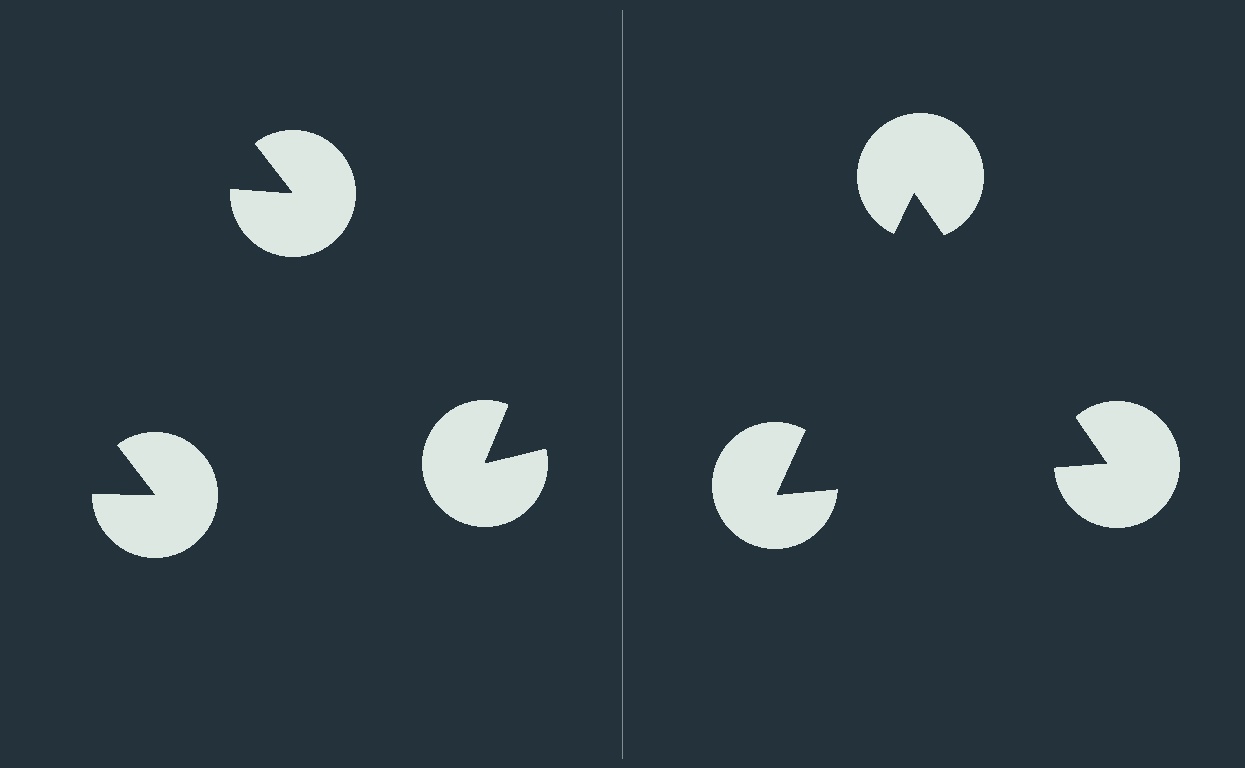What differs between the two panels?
The pac-man discs are positioned identically on both sides; only the wedge orientations differ. On the right they align to a triangle; on the left they are misaligned.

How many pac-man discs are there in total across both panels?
6 — 3 on each side.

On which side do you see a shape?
An illusory triangle appears on the right side. On the left side the wedge cuts are rotated, so no coherent shape forms.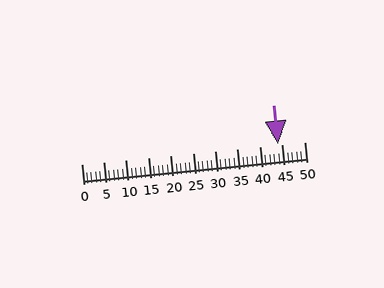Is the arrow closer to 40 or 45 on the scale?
The arrow is closer to 45.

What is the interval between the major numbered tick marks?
The major tick marks are spaced 5 units apart.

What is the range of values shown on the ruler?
The ruler shows values from 0 to 50.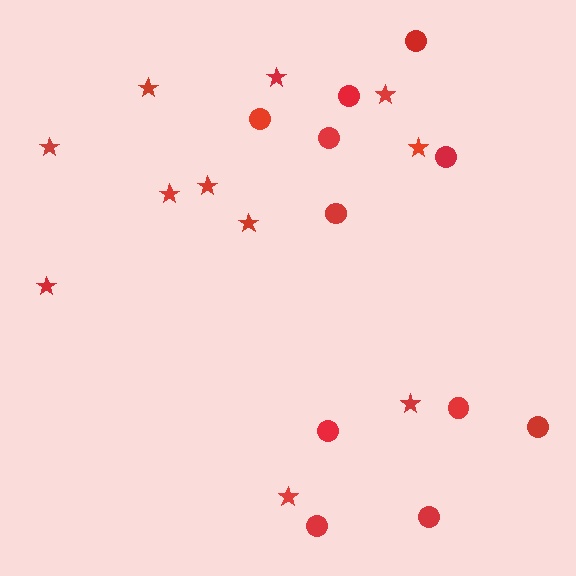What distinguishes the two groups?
There are 2 groups: one group of circles (11) and one group of stars (11).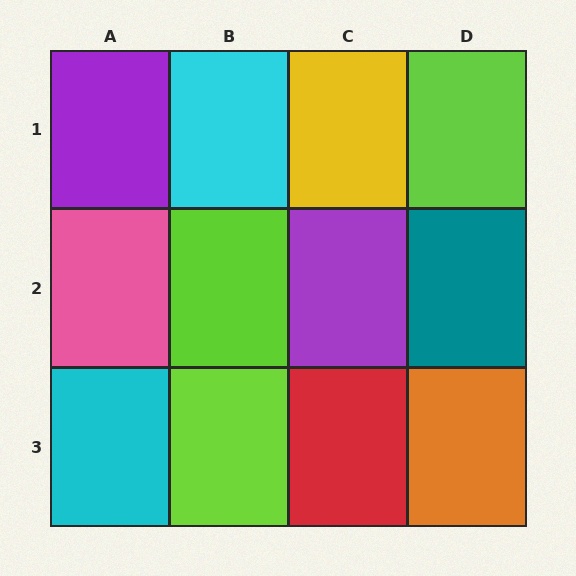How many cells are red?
1 cell is red.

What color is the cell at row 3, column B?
Lime.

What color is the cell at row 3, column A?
Cyan.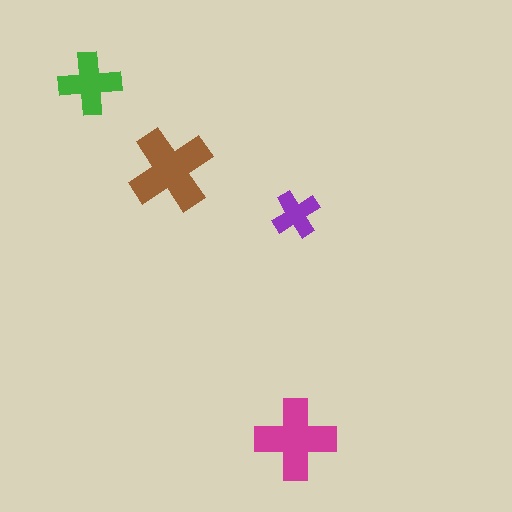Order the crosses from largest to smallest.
the brown one, the magenta one, the green one, the purple one.